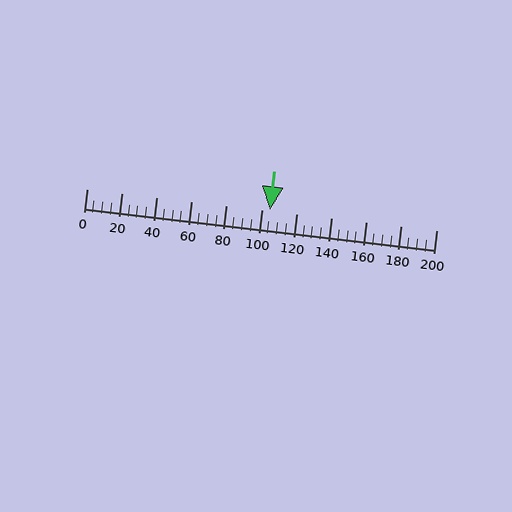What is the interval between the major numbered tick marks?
The major tick marks are spaced 20 units apart.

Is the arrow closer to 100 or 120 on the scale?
The arrow is closer to 100.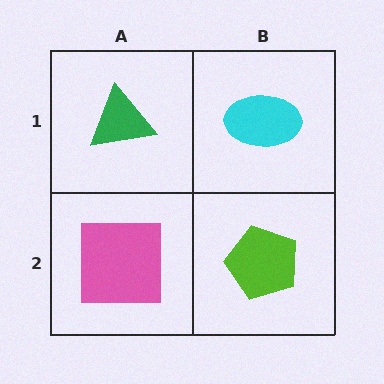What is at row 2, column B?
A lime pentagon.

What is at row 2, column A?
A pink square.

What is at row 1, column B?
A cyan ellipse.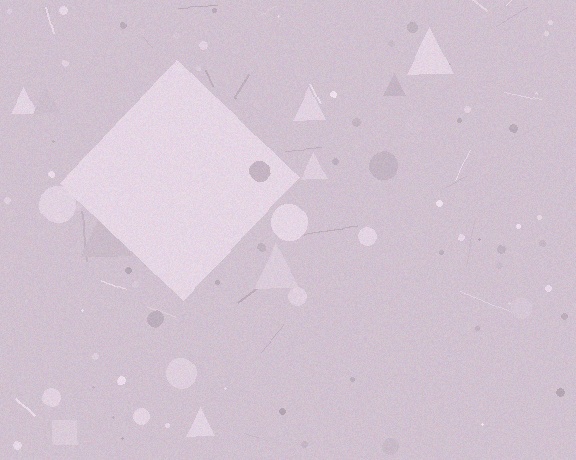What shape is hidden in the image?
A diamond is hidden in the image.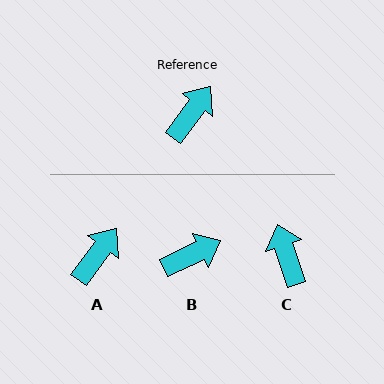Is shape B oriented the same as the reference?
No, it is off by about 28 degrees.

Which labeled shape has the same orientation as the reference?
A.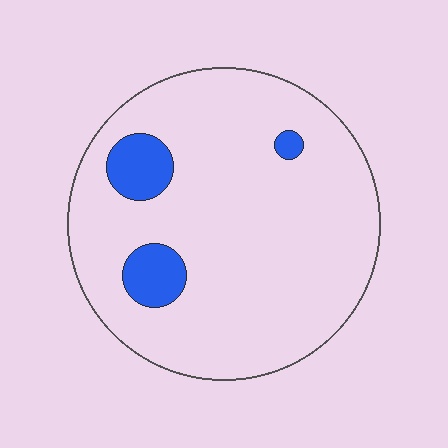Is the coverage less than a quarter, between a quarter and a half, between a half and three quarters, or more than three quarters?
Less than a quarter.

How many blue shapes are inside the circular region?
3.